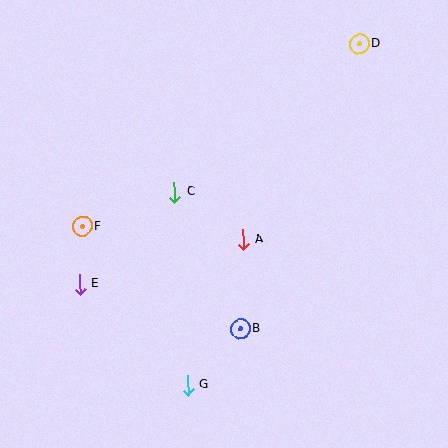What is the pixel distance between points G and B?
The distance between G and B is 77 pixels.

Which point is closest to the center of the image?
Point A at (243, 239) is closest to the center.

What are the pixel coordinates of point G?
Point G is at (188, 385).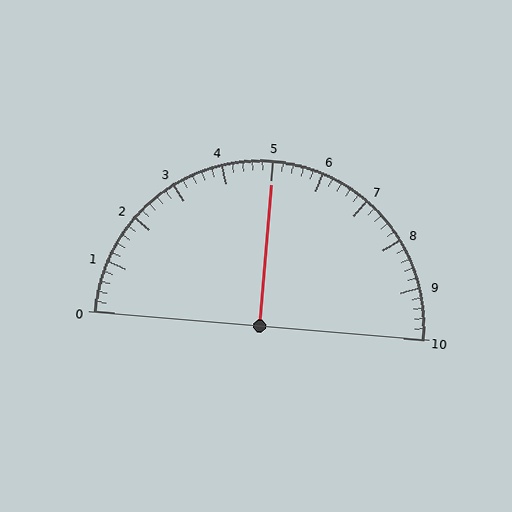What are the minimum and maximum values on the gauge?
The gauge ranges from 0 to 10.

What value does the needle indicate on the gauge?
The needle indicates approximately 5.0.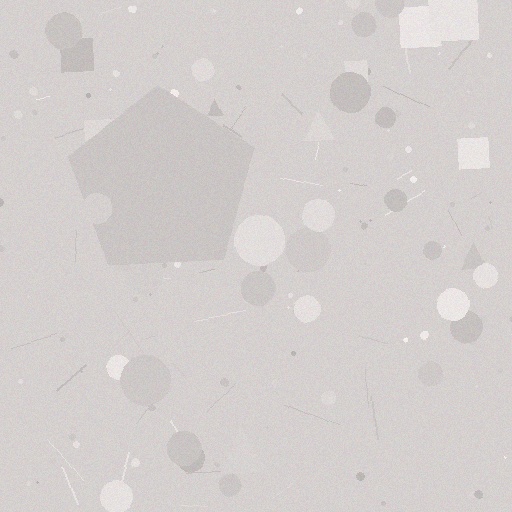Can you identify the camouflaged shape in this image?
The camouflaged shape is a pentagon.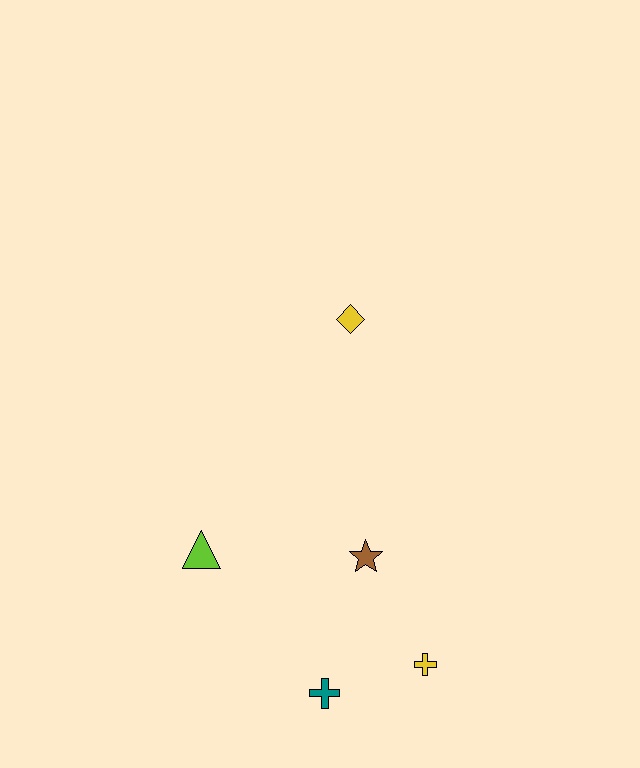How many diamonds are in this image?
There is 1 diamond.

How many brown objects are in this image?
There is 1 brown object.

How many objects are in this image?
There are 5 objects.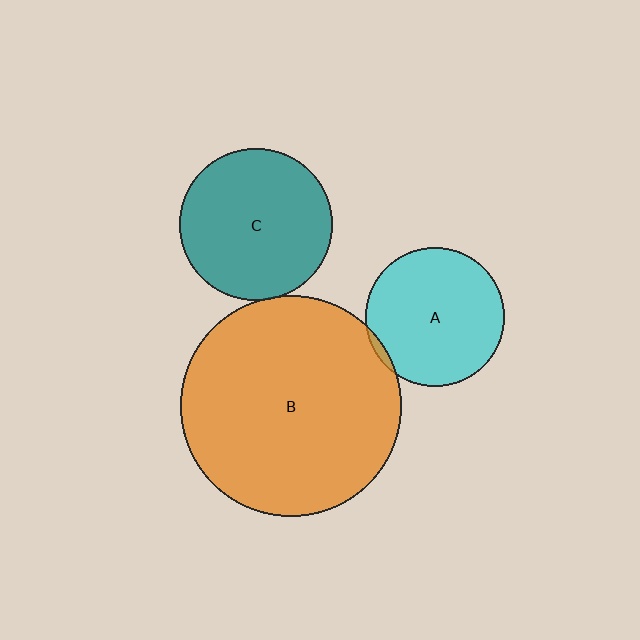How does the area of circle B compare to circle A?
Approximately 2.5 times.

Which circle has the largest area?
Circle B (orange).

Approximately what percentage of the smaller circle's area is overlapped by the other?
Approximately 5%.